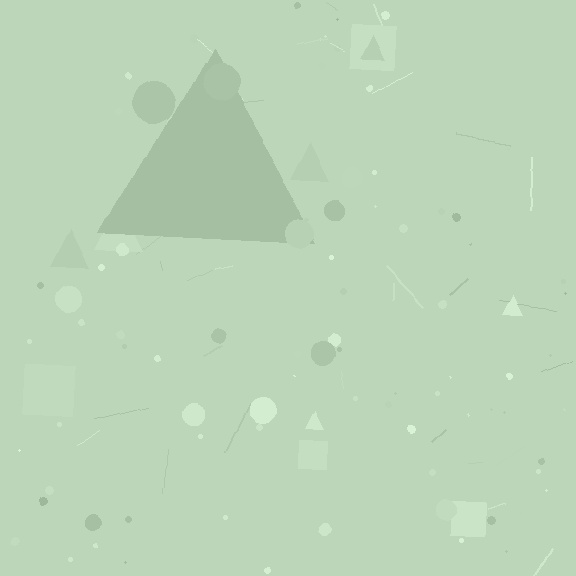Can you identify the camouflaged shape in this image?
The camouflaged shape is a triangle.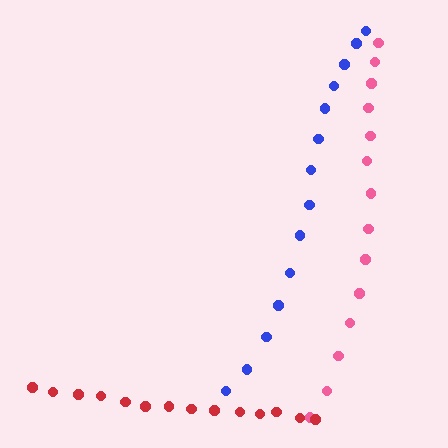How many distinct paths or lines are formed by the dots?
There are 3 distinct paths.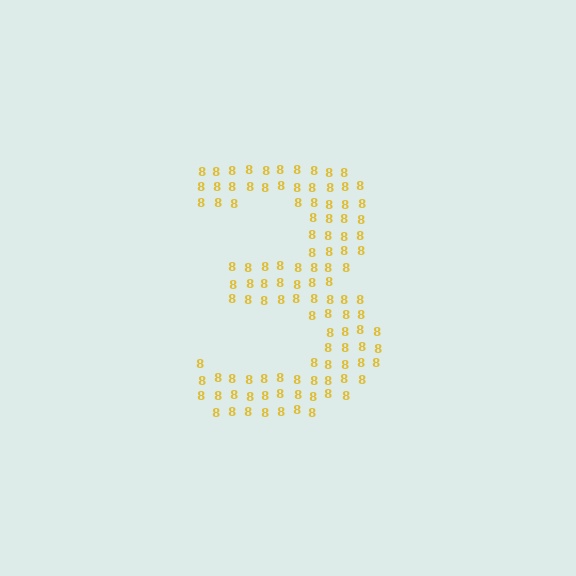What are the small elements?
The small elements are digit 8's.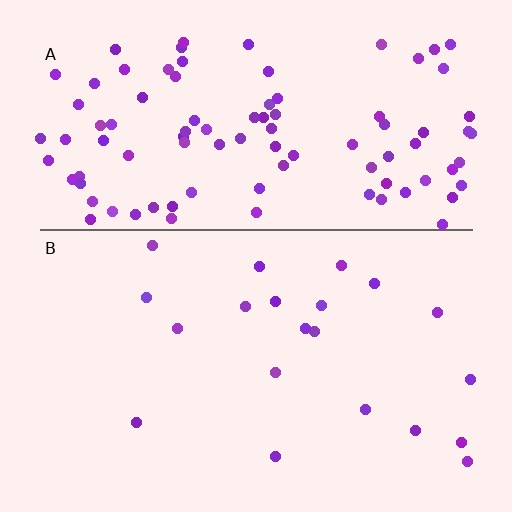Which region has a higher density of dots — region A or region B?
A (the top).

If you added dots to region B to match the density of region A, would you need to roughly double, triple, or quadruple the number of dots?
Approximately quadruple.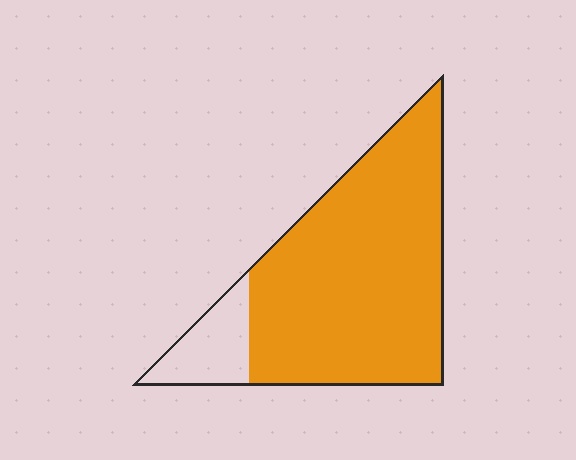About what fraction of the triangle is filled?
About seven eighths (7/8).